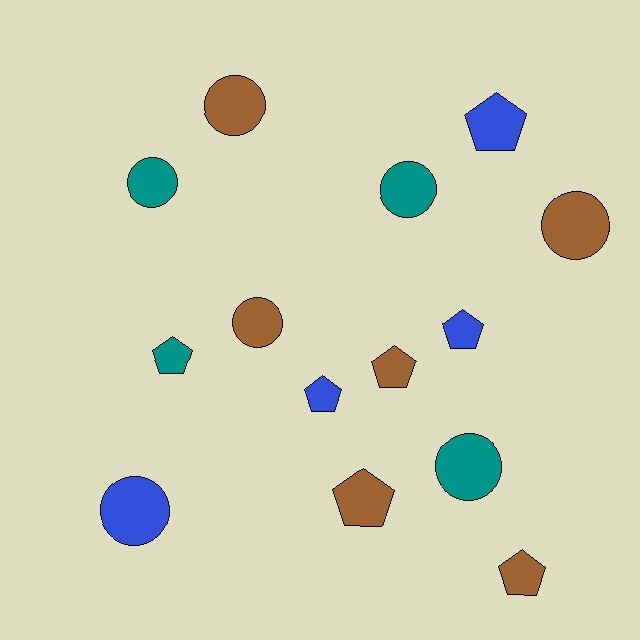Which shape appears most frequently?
Circle, with 7 objects.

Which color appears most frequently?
Brown, with 6 objects.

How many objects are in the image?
There are 14 objects.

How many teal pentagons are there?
There is 1 teal pentagon.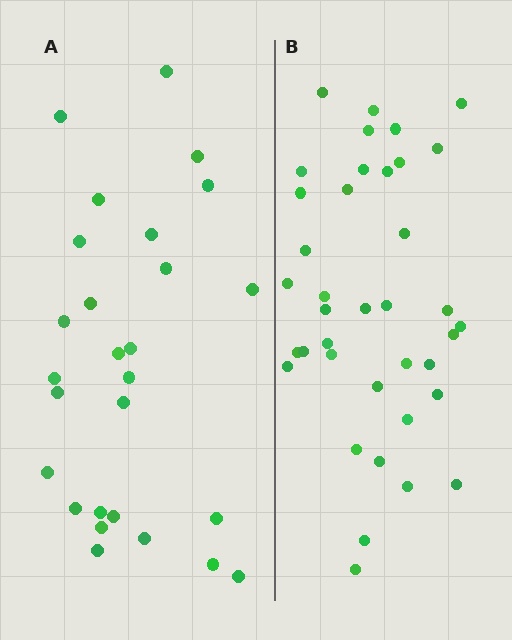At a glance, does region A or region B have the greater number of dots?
Region B (the right region) has more dots.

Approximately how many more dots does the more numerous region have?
Region B has roughly 12 or so more dots than region A.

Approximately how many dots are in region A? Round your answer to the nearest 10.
About 30 dots. (The exact count is 27, which rounds to 30.)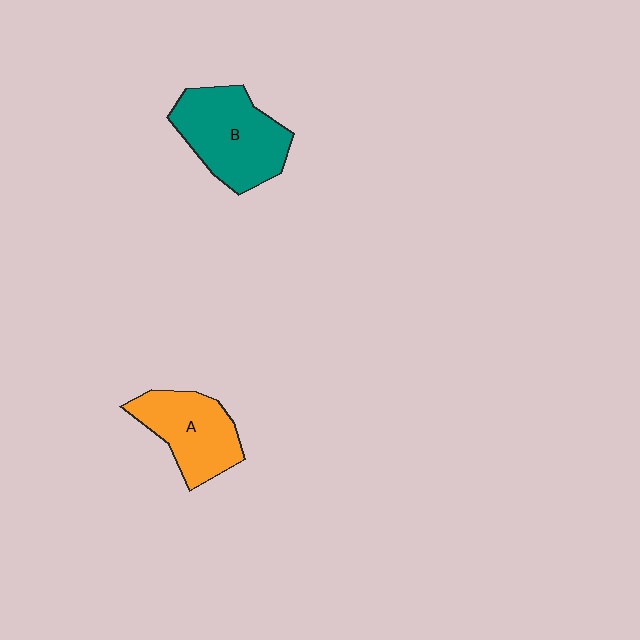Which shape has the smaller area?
Shape A (orange).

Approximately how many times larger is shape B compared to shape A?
Approximately 1.3 times.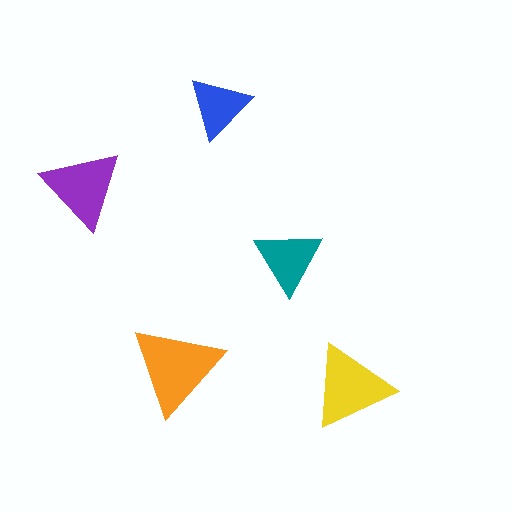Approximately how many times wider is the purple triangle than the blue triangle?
About 1.5 times wider.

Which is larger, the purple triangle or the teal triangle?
The purple one.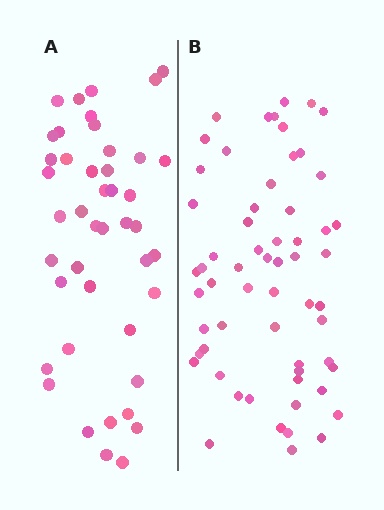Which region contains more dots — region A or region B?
Region B (the right region) has more dots.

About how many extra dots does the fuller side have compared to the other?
Region B has approximately 15 more dots than region A.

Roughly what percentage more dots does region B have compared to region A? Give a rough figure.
About 35% more.